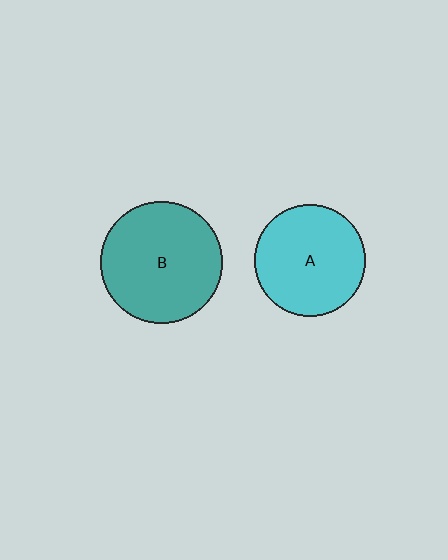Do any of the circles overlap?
No, none of the circles overlap.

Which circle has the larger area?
Circle B (teal).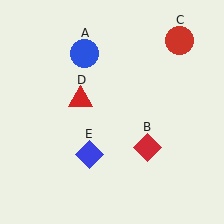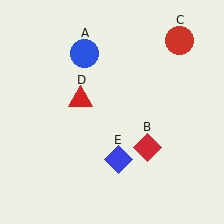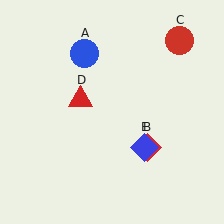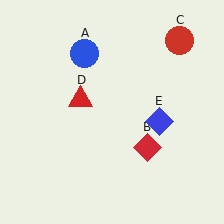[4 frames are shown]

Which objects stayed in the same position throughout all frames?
Blue circle (object A) and red diamond (object B) and red circle (object C) and red triangle (object D) remained stationary.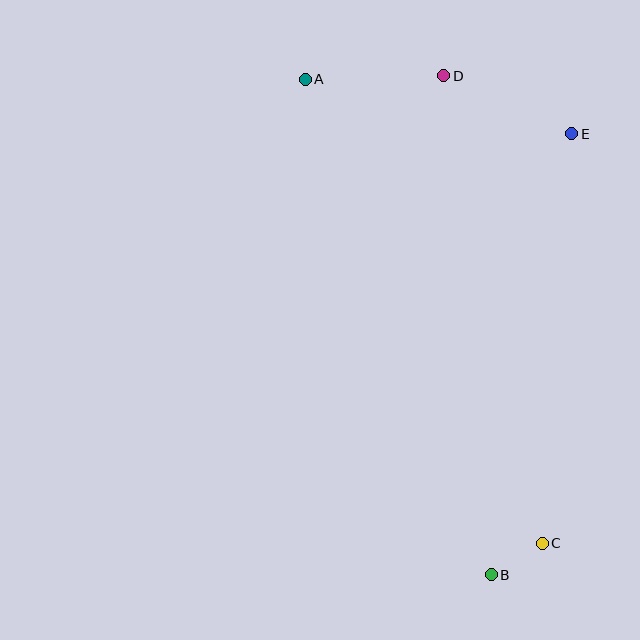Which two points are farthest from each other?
Points A and B are farthest from each other.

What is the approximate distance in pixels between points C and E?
The distance between C and E is approximately 411 pixels.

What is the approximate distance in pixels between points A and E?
The distance between A and E is approximately 272 pixels.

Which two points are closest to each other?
Points B and C are closest to each other.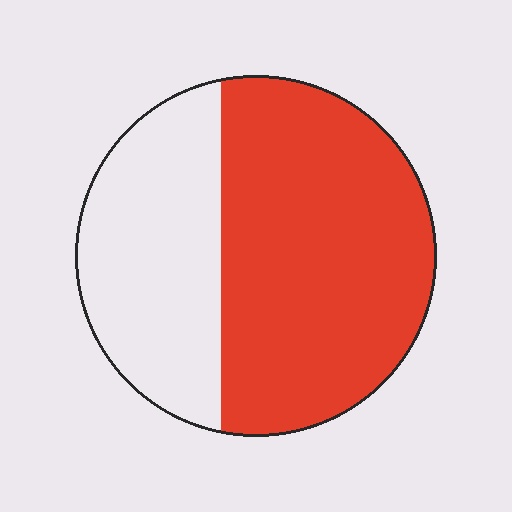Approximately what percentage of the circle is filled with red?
Approximately 60%.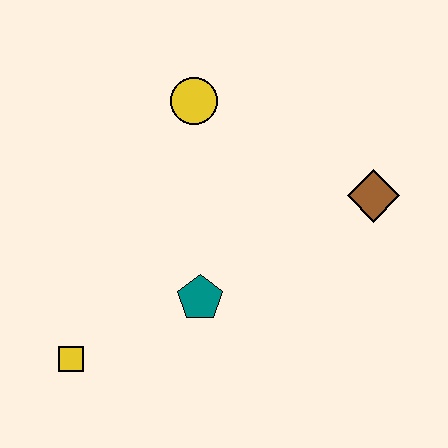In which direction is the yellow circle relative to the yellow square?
The yellow circle is above the yellow square.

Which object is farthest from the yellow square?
The brown diamond is farthest from the yellow square.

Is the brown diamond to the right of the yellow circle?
Yes